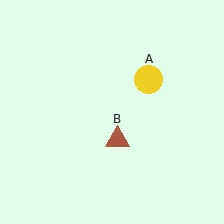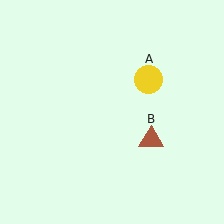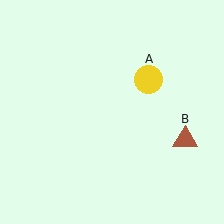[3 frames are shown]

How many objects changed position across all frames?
1 object changed position: brown triangle (object B).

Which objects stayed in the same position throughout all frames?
Yellow circle (object A) remained stationary.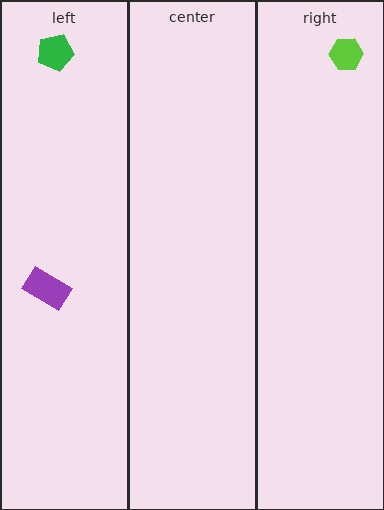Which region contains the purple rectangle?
The left region.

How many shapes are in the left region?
2.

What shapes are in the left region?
The purple rectangle, the green pentagon.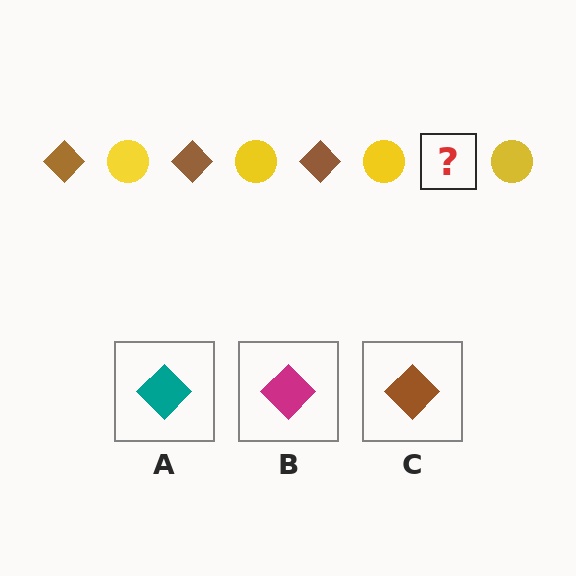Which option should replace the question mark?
Option C.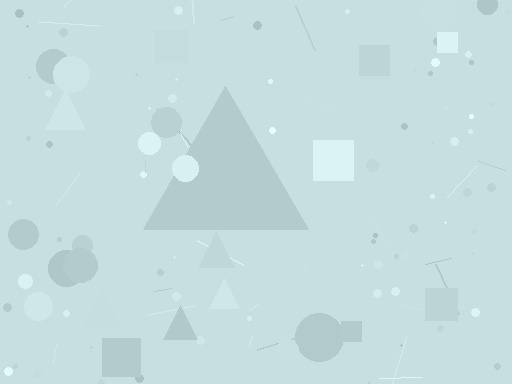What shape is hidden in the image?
A triangle is hidden in the image.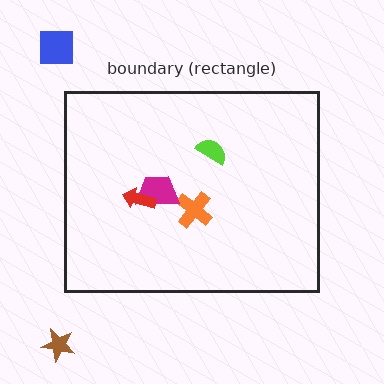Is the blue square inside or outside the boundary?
Outside.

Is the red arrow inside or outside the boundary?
Inside.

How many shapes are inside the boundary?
4 inside, 2 outside.